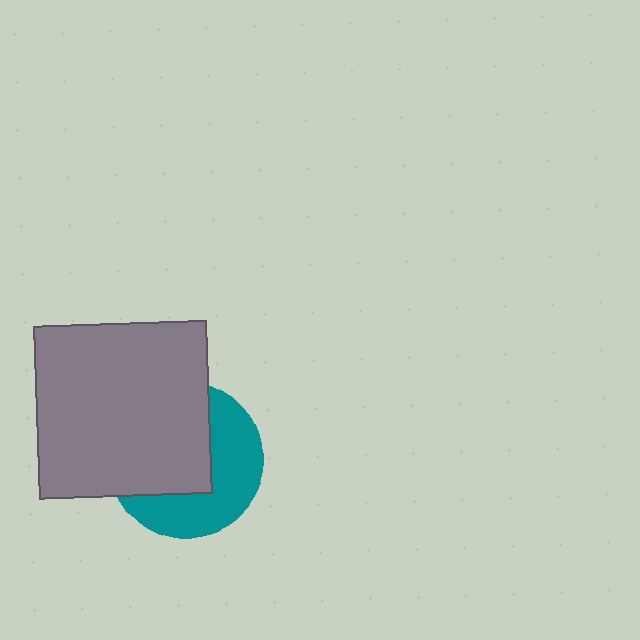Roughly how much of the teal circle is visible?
About half of it is visible (roughly 46%).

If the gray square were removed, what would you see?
You would see the complete teal circle.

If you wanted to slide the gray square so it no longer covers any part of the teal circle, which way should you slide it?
Slide it toward the upper-left — that is the most direct way to separate the two shapes.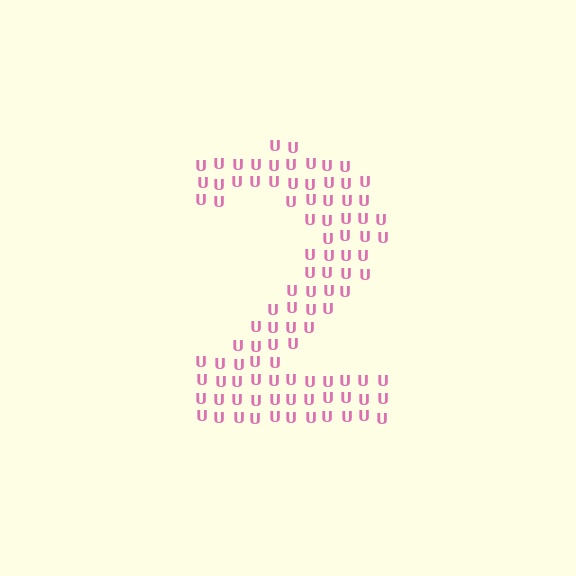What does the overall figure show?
The overall figure shows the digit 2.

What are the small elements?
The small elements are letter U's.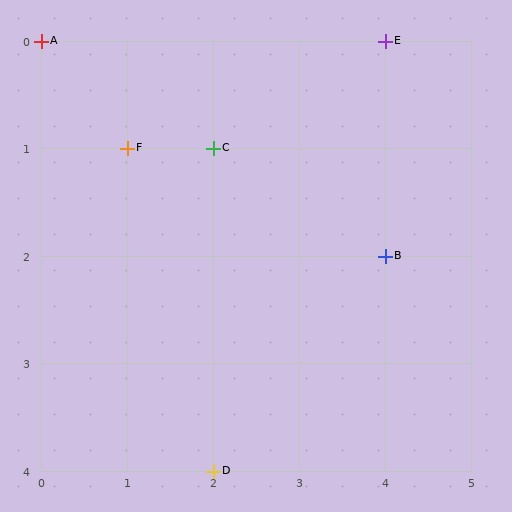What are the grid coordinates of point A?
Point A is at grid coordinates (0, 0).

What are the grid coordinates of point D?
Point D is at grid coordinates (2, 4).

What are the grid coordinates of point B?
Point B is at grid coordinates (4, 2).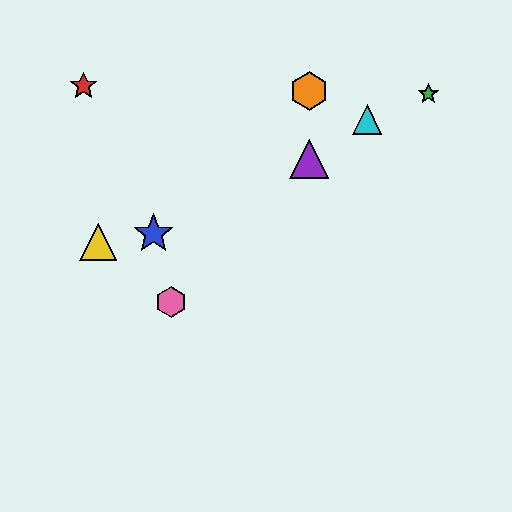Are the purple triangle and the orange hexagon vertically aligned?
Yes, both are at x≈309.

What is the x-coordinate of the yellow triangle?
The yellow triangle is at x≈98.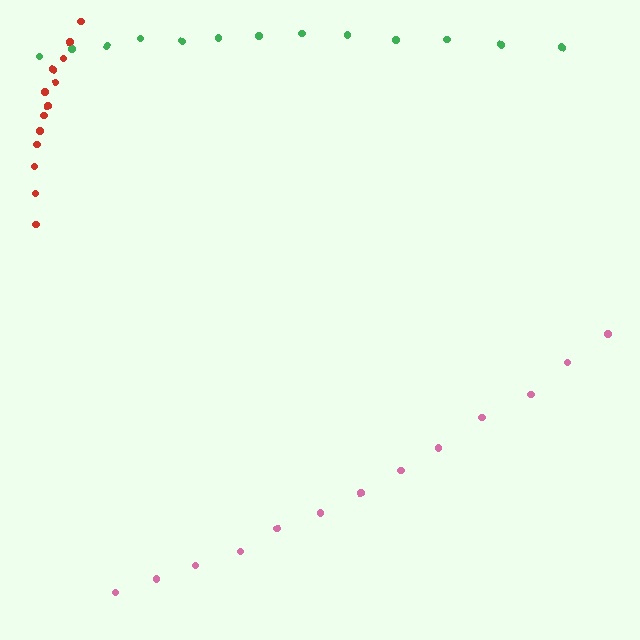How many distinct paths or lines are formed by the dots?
There are 3 distinct paths.